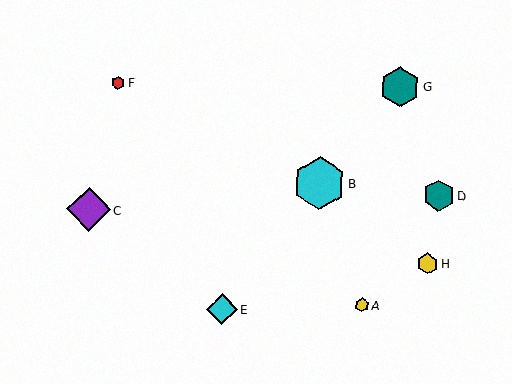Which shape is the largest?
The cyan hexagon (labeled B) is the largest.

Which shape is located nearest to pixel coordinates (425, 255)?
The yellow hexagon (labeled H) at (428, 264) is nearest to that location.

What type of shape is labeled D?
Shape D is a teal hexagon.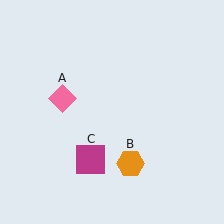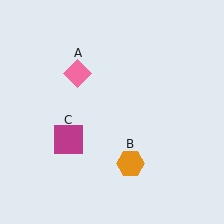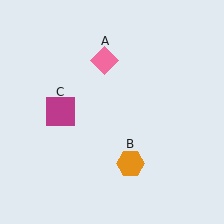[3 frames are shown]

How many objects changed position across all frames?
2 objects changed position: pink diamond (object A), magenta square (object C).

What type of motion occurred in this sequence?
The pink diamond (object A), magenta square (object C) rotated clockwise around the center of the scene.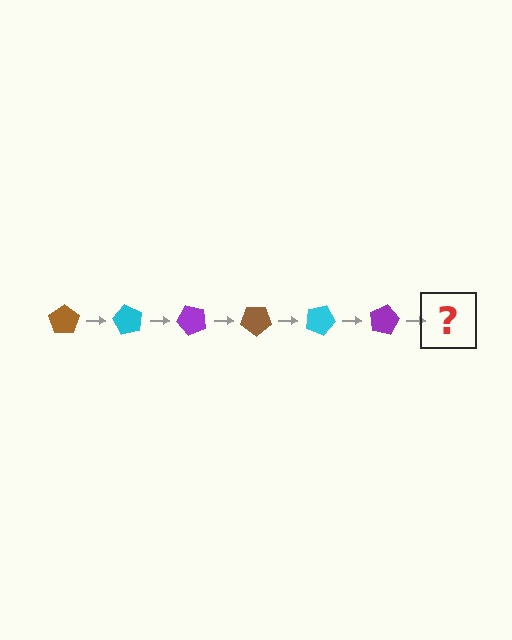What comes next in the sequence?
The next element should be a brown pentagon, rotated 360 degrees from the start.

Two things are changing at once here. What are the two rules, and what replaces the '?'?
The two rules are that it rotates 60 degrees each step and the color cycles through brown, cyan, and purple. The '?' should be a brown pentagon, rotated 360 degrees from the start.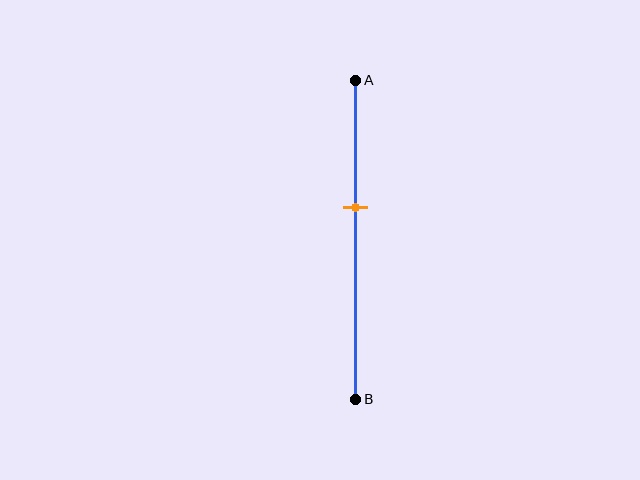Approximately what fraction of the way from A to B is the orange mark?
The orange mark is approximately 40% of the way from A to B.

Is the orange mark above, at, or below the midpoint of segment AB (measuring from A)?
The orange mark is above the midpoint of segment AB.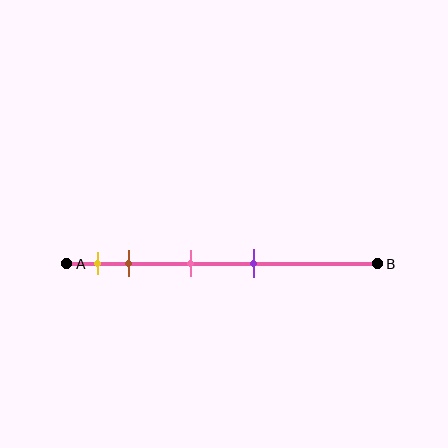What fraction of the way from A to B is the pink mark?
The pink mark is approximately 40% (0.4) of the way from A to B.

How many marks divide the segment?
There are 4 marks dividing the segment.